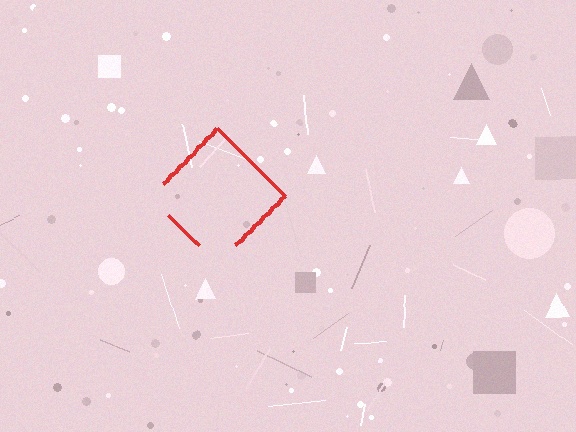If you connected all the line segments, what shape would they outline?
They would outline a diamond.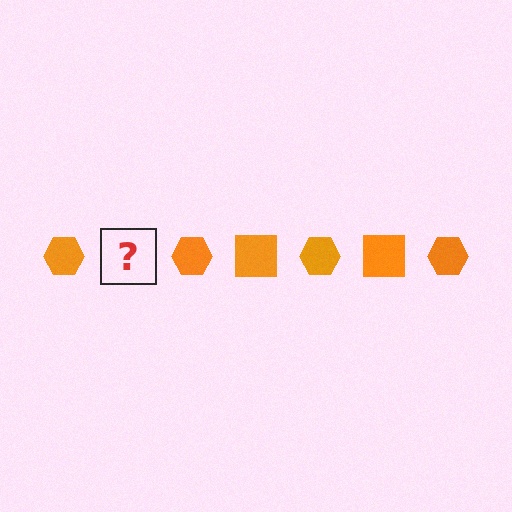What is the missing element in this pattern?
The missing element is an orange square.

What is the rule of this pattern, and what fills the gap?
The rule is that the pattern cycles through hexagon, square shapes in orange. The gap should be filled with an orange square.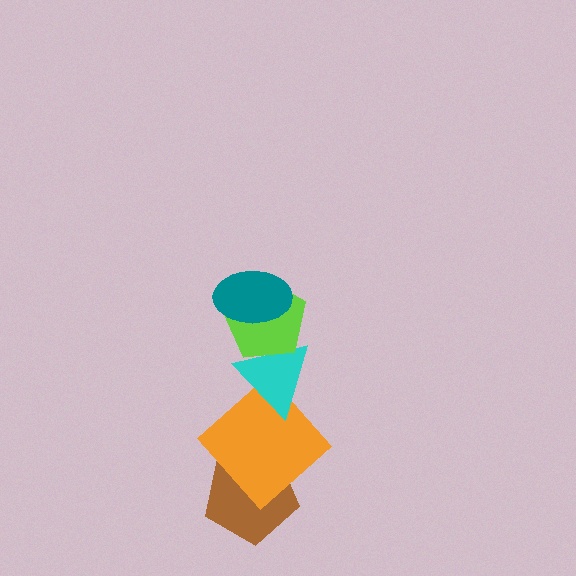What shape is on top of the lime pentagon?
The teal ellipse is on top of the lime pentagon.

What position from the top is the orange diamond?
The orange diamond is 4th from the top.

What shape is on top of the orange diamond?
The cyan triangle is on top of the orange diamond.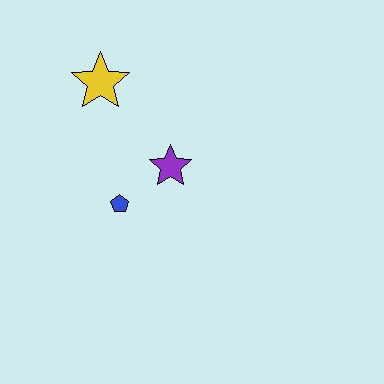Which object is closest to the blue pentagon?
The purple star is closest to the blue pentagon.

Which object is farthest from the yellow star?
The blue pentagon is farthest from the yellow star.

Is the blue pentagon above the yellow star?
No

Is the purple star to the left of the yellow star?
No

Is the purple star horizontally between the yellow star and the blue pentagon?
No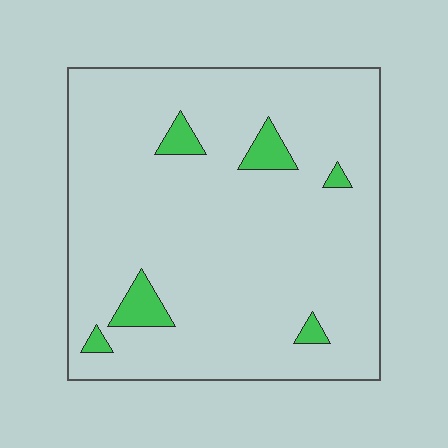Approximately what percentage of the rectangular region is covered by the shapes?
Approximately 5%.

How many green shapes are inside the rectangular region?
6.